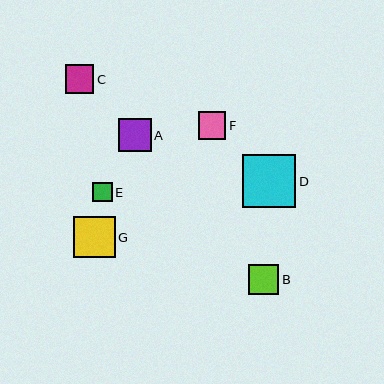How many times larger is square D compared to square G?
Square D is approximately 1.3 times the size of square G.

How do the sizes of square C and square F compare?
Square C and square F are approximately the same size.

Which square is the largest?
Square D is the largest with a size of approximately 53 pixels.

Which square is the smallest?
Square E is the smallest with a size of approximately 20 pixels.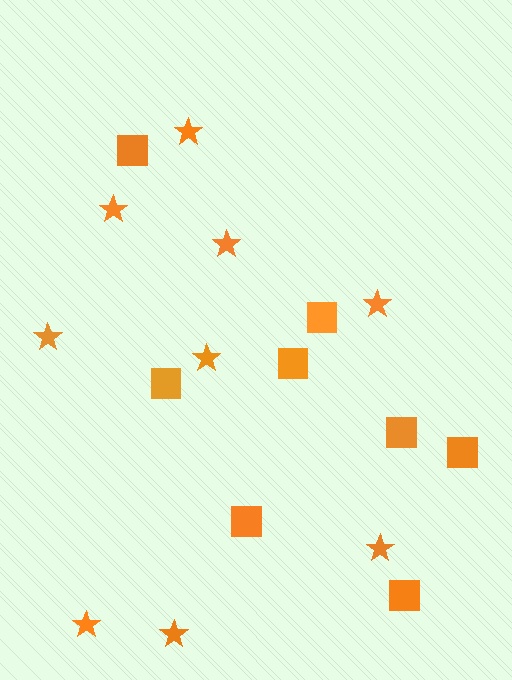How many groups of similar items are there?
There are 2 groups: one group of squares (8) and one group of stars (9).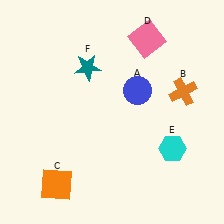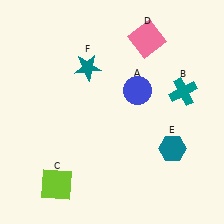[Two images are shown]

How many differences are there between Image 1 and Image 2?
There are 3 differences between the two images.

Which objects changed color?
B changed from orange to teal. C changed from orange to lime. E changed from cyan to teal.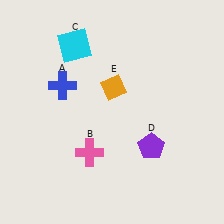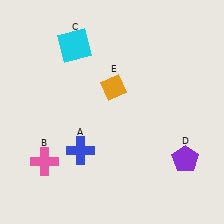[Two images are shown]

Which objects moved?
The objects that moved are: the blue cross (A), the pink cross (B), the purple pentagon (D).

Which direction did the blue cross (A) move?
The blue cross (A) moved down.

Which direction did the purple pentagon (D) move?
The purple pentagon (D) moved right.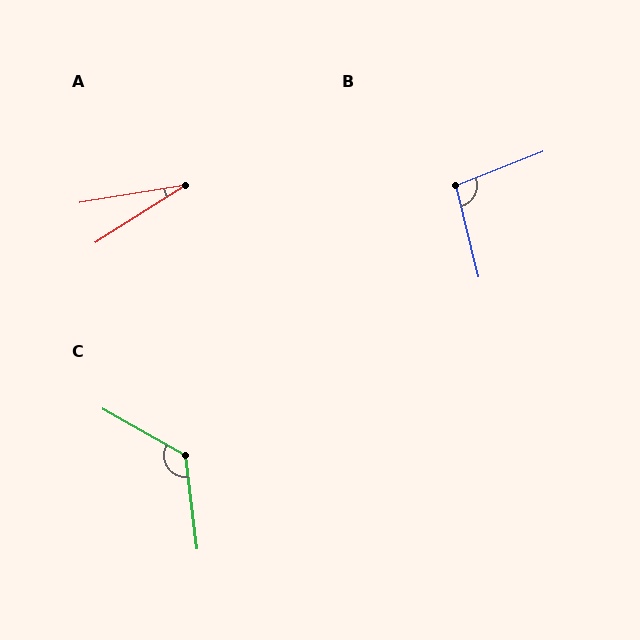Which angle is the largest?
C, at approximately 127 degrees.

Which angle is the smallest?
A, at approximately 23 degrees.